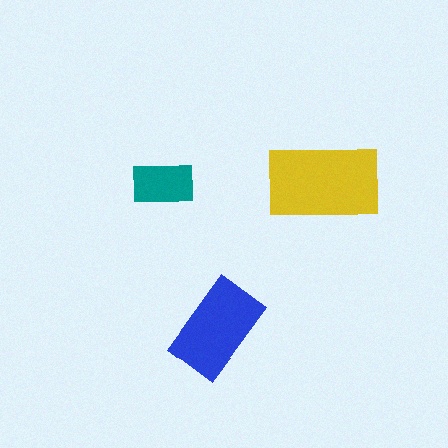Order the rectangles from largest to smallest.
the yellow one, the blue one, the teal one.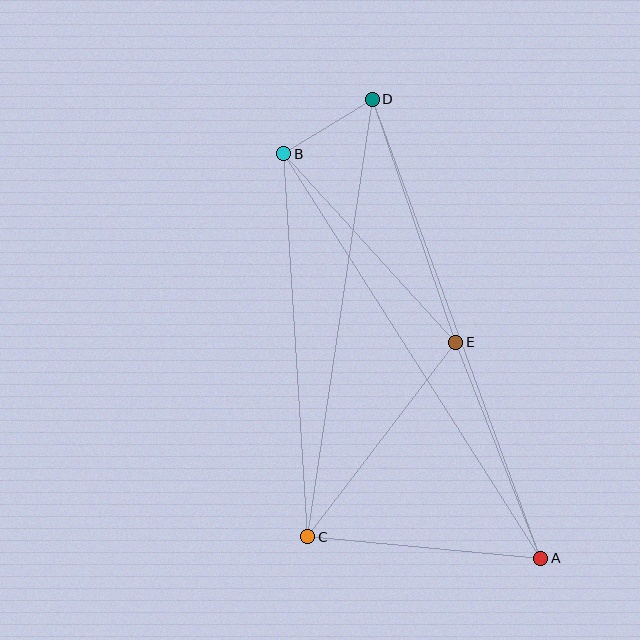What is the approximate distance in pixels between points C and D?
The distance between C and D is approximately 442 pixels.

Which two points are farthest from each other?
Points A and D are farthest from each other.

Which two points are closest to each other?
Points B and D are closest to each other.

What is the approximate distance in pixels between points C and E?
The distance between C and E is approximately 244 pixels.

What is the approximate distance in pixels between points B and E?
The distance between B and E is approximately 255 pixels.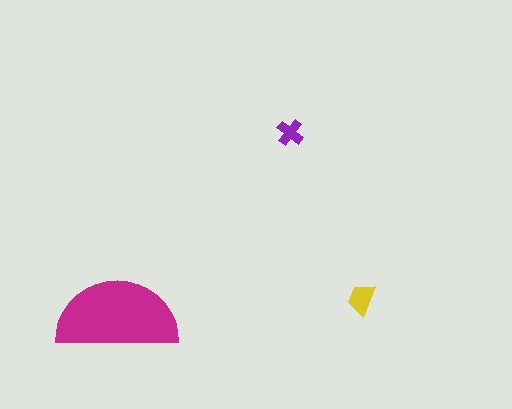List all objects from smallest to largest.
The purple cross, the yellow trapezoid, the magenta semicircle.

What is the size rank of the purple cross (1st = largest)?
3rd.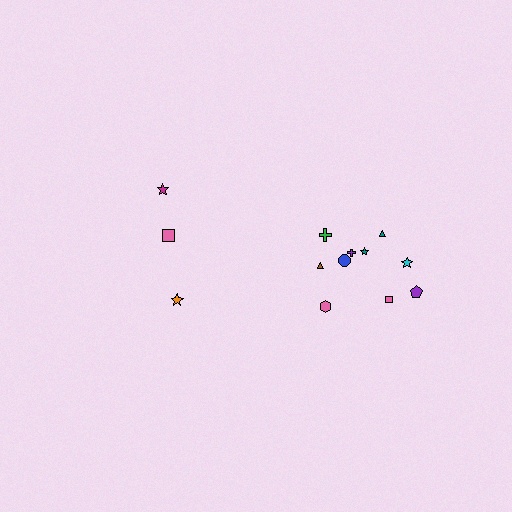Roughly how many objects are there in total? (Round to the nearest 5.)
Roughly 15 objects in total.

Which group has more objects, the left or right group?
The right group.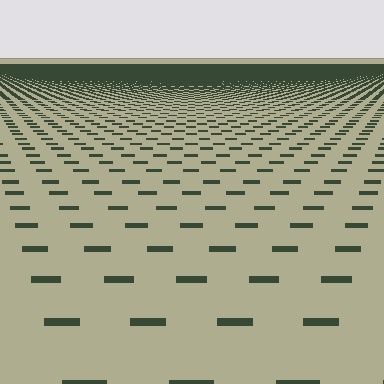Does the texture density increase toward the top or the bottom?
Density increases toward the top.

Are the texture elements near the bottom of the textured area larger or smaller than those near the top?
Larger. Near the bottom, elements are closer to the viewer and appear at a bigger on-screen size.